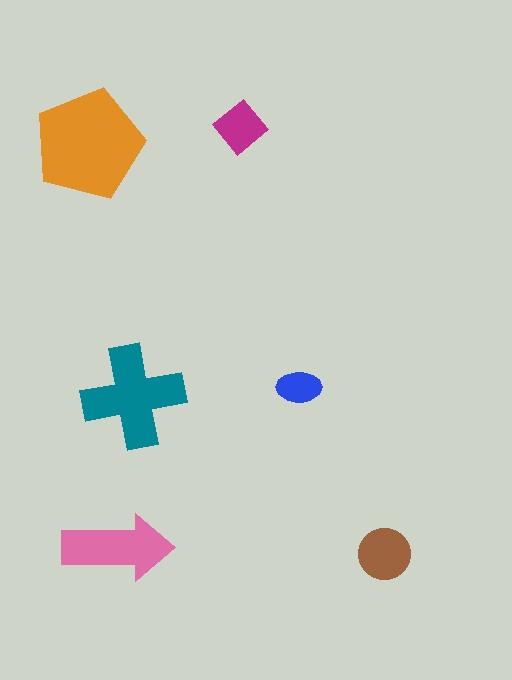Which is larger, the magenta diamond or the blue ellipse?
The magenta diamond.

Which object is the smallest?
The blue ellipse.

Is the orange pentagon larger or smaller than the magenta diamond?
Larger.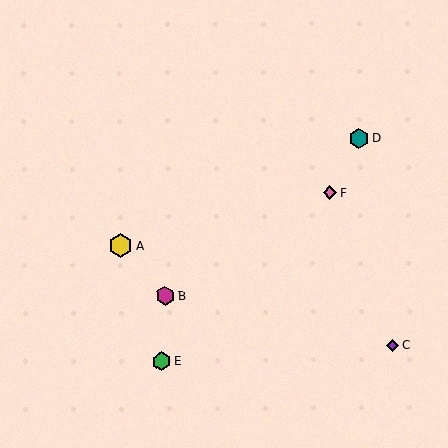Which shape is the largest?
The yellow hexagon (labeled A) is the largest.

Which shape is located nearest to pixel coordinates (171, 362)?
The green hexagon (labeled E) at (161, 362) is nearest to that location.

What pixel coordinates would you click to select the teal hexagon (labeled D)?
Click at (359, 138) to select the teal hexagon D.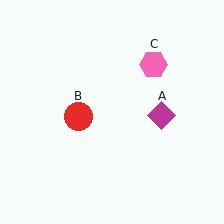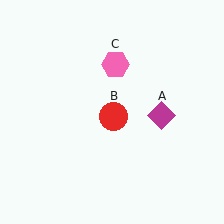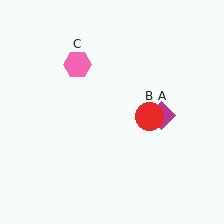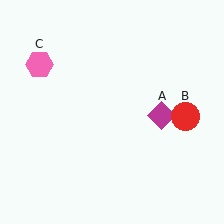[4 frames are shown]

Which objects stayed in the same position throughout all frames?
Magenta diamond (object A) remained stationary.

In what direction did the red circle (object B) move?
The red circle (object B) moved right.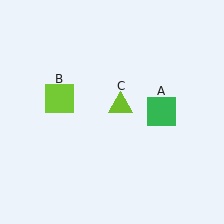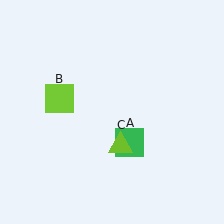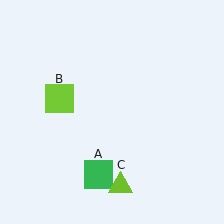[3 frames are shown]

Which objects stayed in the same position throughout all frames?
Lime square (object B) remained stationary.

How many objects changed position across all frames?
2 objects changed position: green square (object A), lime triangle (object C).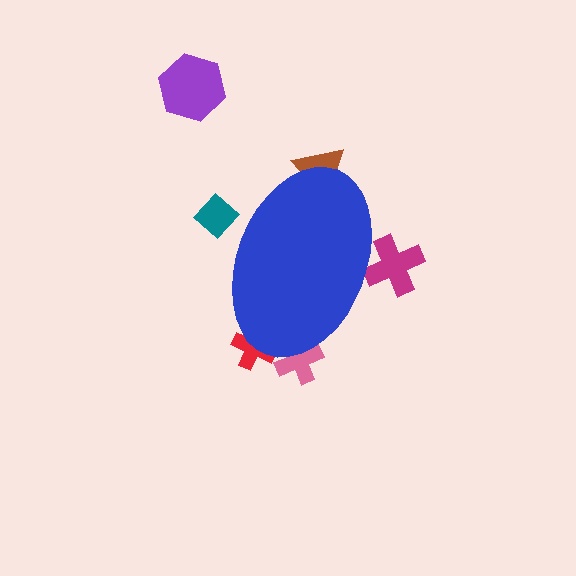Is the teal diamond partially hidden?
Yes, the teal diamond is partially hidden behind the blue ellipse.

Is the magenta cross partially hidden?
Yes, the magenta cross is partially hidden behind the blue ellipse.